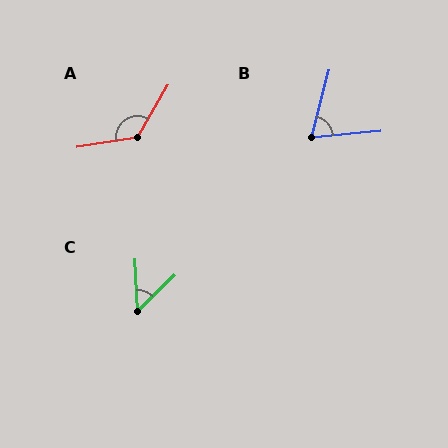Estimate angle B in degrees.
Approximately 71 degrees.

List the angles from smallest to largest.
C (48°), B (71°), A (129°).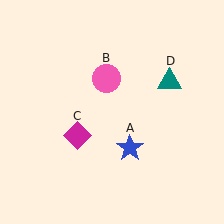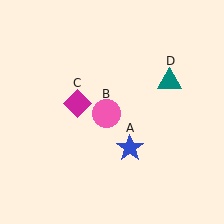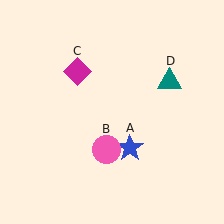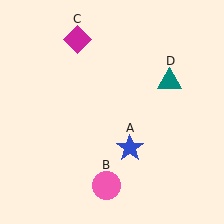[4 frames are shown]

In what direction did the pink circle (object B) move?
The pink circle (object B) moved down.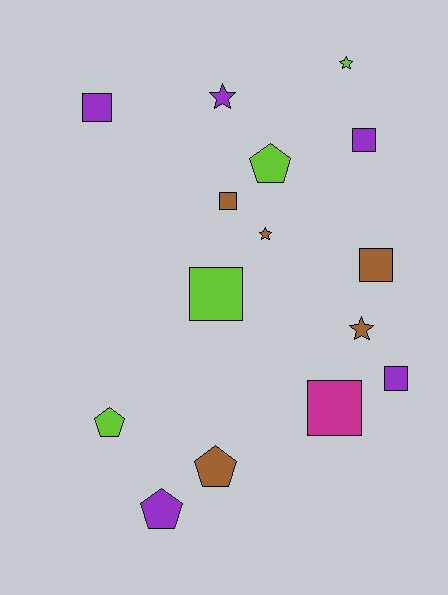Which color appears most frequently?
Brown, with 5 objects.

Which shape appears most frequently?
Square, with 7 objects.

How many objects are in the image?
There are 15 objects.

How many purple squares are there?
There are 3 purple squares.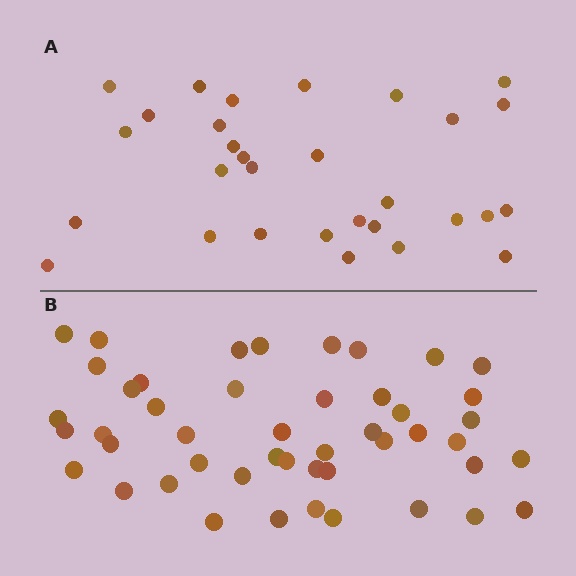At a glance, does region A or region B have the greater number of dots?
Region B (the bottom region) has more dots.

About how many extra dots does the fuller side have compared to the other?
Region B has approximately 15 more dots than region A.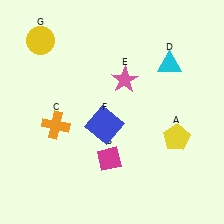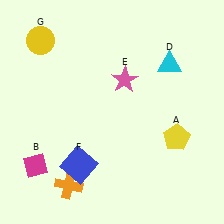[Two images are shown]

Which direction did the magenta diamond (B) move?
The magenta diamond (B) moved left.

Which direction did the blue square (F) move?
The blue square (F) moved down.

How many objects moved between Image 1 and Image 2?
3 objects moved between the two images.